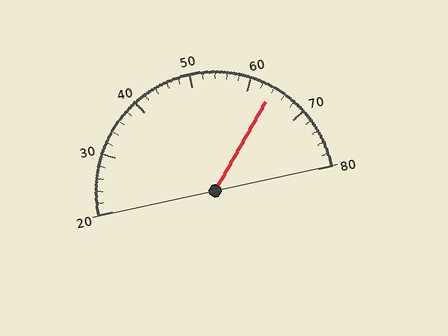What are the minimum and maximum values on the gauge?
The gauge ranges from 20 to 80.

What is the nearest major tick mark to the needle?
The nearest major tick mark is 60.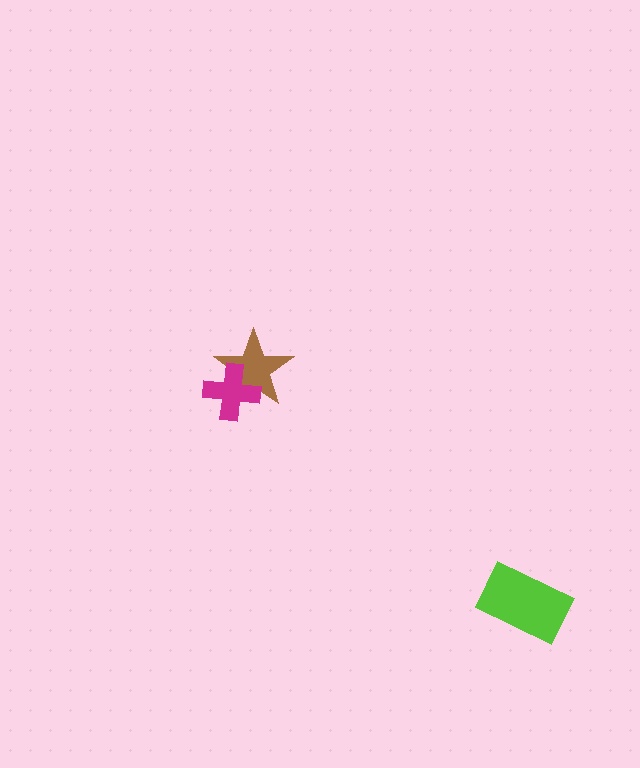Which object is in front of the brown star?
The magenta cross is in front of the brown star.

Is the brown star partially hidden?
Yes, it is partially covered by another shape.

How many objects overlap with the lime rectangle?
0 objects overlap with the lime rectangle.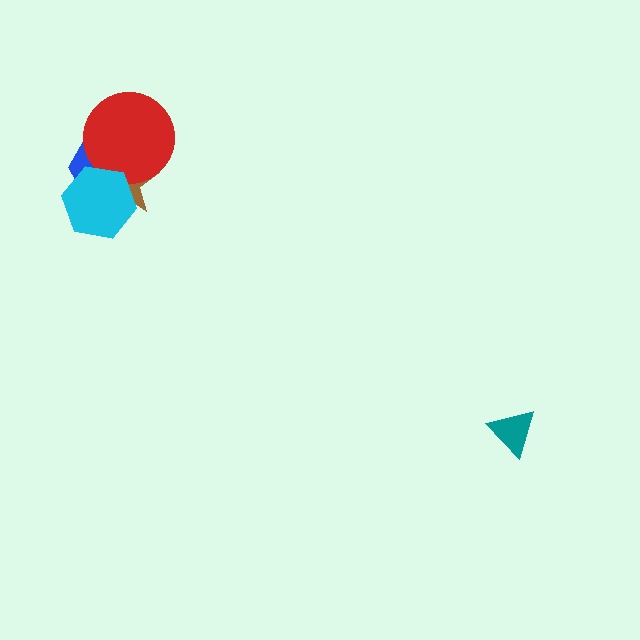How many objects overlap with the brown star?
3 objects overlap with the brown star.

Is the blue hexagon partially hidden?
Yes, it is partially covered by another shape.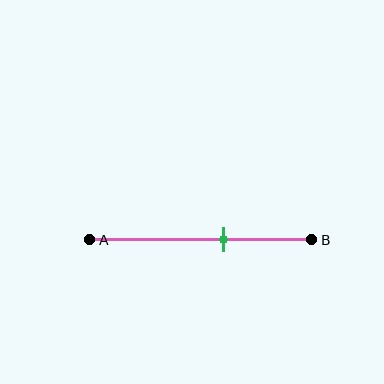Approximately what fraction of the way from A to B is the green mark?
The green mark is approximately 60% of the way from A to B.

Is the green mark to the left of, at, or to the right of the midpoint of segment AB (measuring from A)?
The green mark is to the right of the midpoint of segment AB.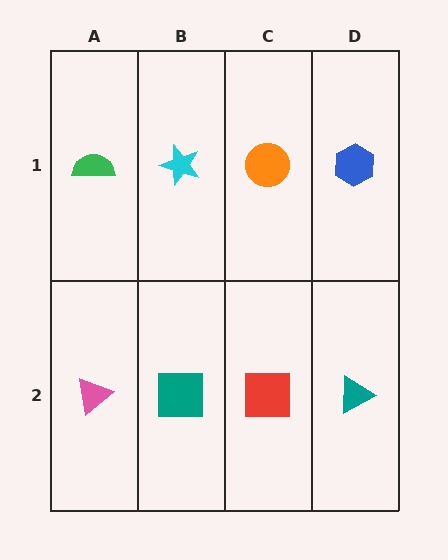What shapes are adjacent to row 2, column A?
A green semicircle (row 1, column A), a teal square (row 2, column B).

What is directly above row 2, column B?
A cyan star.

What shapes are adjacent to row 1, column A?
A pink triangle (row 2, column A), a cyan star (row 1, column B).